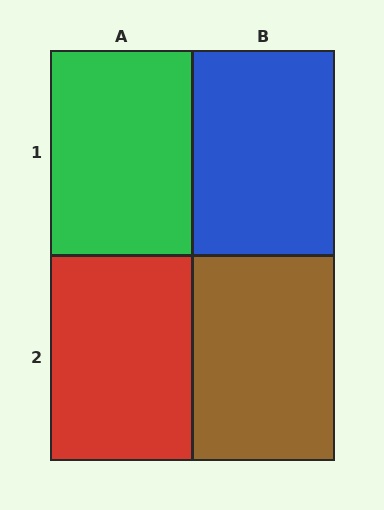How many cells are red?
1 cell is red.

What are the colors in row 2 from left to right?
Red, brown.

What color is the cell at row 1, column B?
Blue.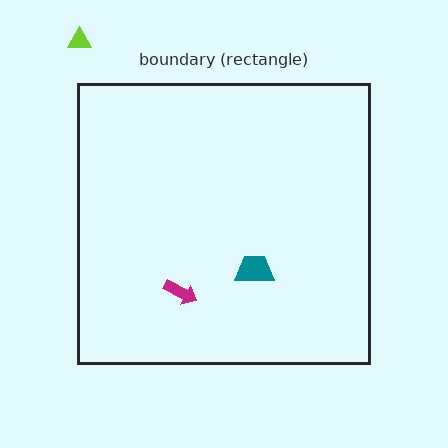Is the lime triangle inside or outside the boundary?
Outside.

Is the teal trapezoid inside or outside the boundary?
Inside.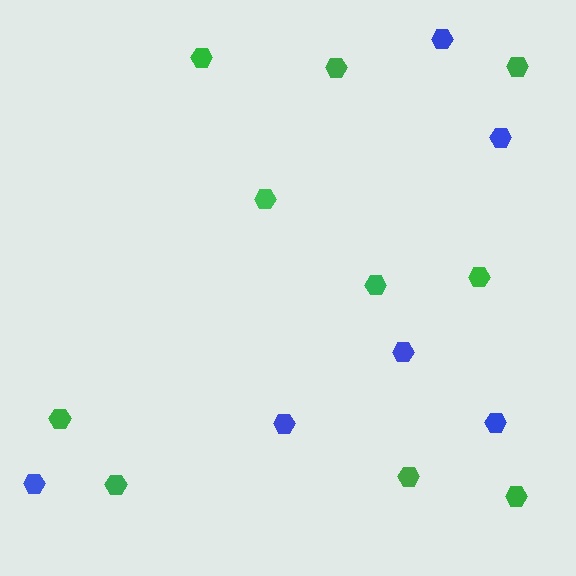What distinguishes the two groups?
There are 2 groups: one group of green hexagons (10) and one group of blue hexagons (6).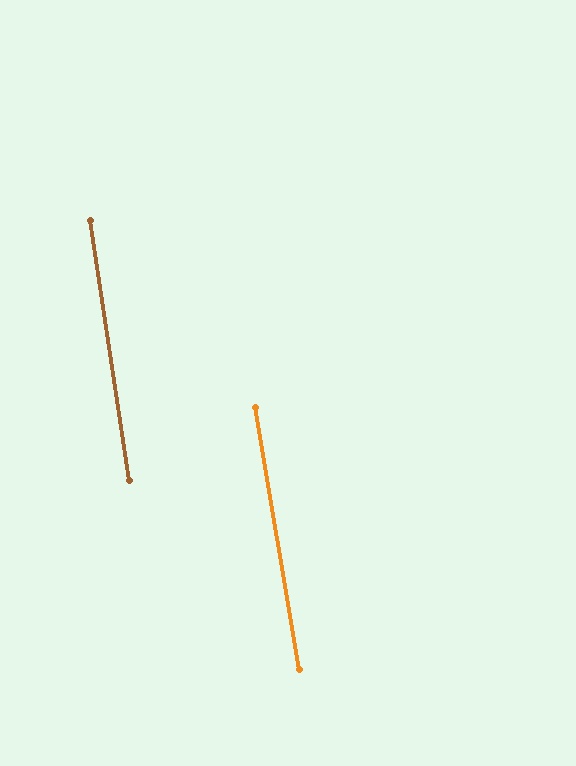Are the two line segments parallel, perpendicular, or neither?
Parallel — their directions differ by only 1.1°.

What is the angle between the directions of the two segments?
Approximately 1 degree.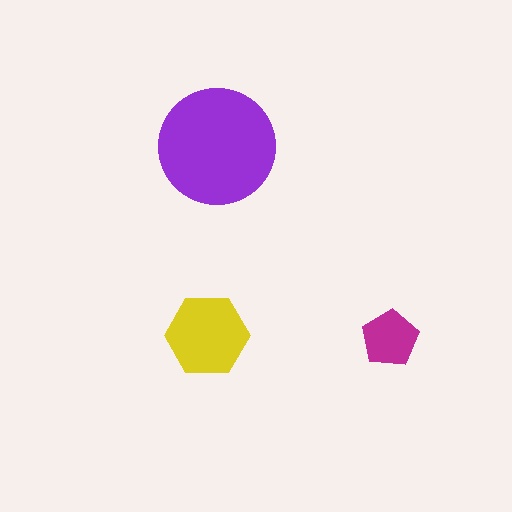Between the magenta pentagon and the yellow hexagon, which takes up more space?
The yellow hexagon.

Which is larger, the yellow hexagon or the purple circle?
The purple circle.